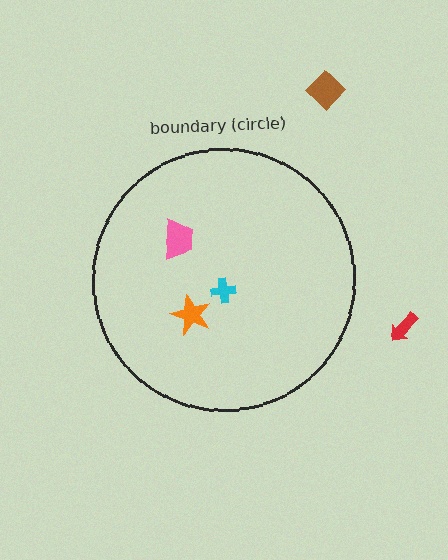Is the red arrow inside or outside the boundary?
Outside.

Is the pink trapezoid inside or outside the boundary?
Inside.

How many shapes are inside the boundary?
3 inside, 2 outside.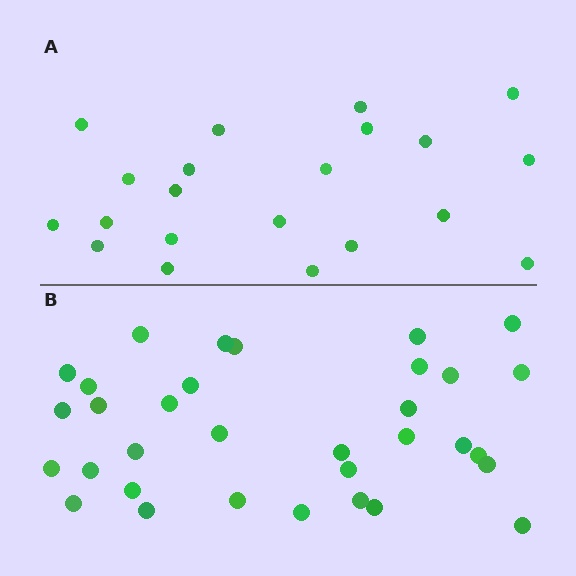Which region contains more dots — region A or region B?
Region B (the bottom region) has more dots.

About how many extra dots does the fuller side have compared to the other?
Region B has roughly 12 or so more dots than region A.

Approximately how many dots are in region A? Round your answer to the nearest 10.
About 20 dots. (The exact count is 21, which rounds to 20.)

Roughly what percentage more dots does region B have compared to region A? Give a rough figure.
About 55% more.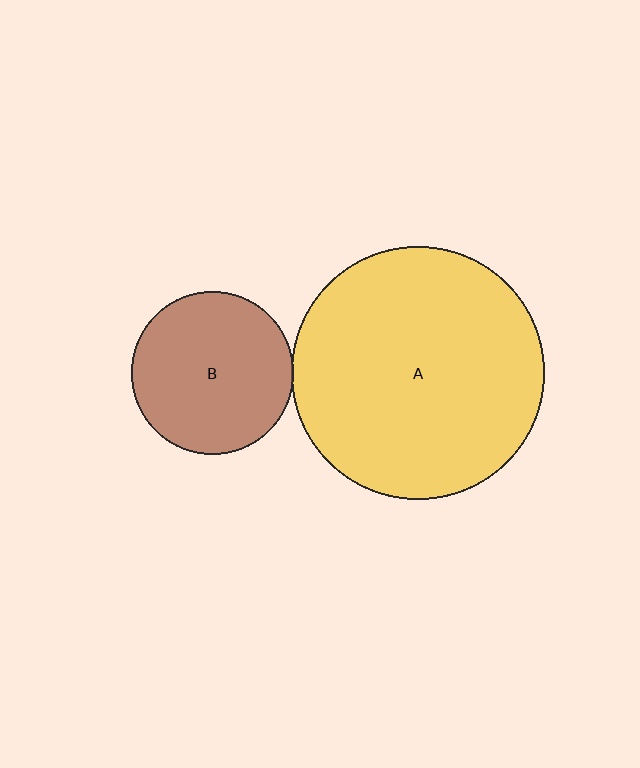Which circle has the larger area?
Circle A (yellow).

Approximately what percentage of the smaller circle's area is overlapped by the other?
Approximately 5%.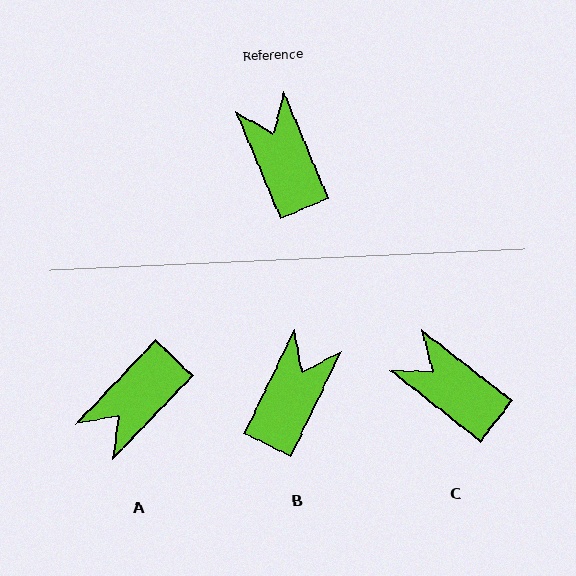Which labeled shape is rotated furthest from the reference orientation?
A, about 114 degrees away.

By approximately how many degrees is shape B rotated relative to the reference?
Approximately 48 degrees clockwise.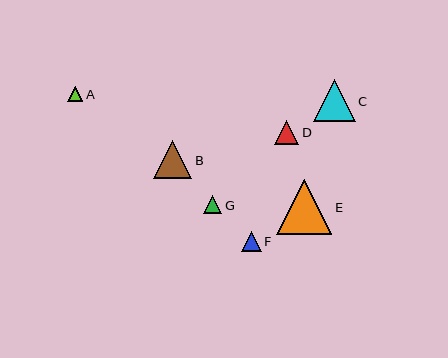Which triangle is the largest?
Triangle E is the largest with a size of approximately 55 pixels.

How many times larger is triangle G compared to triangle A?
Triangle G is approximately 1.2 times the size of triangle A.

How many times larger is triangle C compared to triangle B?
Triangle C is approximately 1.1 times the size of triangle B.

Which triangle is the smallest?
Triangle A is the smallest with a size of approximately 15 pixels.